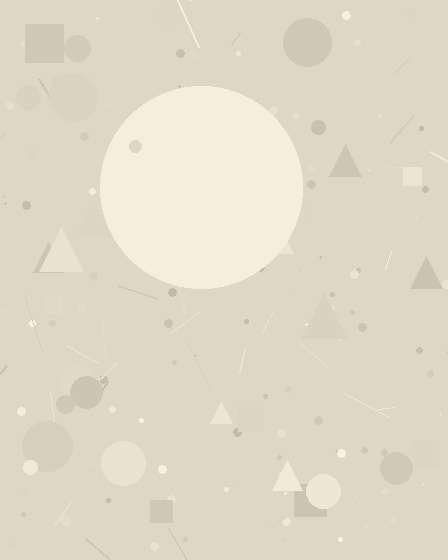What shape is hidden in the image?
A circle is hidden in the image.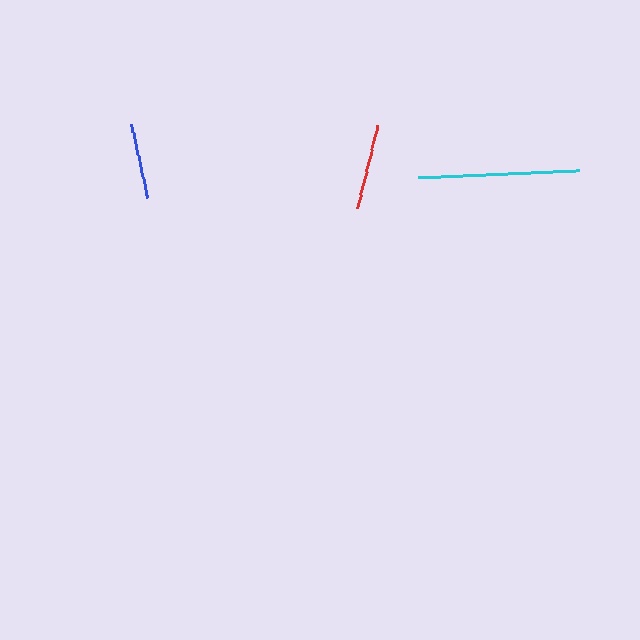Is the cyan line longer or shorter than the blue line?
The cyan line is longer than the blue line.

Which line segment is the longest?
The cyan line is the longest at approximately 161 pixels.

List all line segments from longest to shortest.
From longest to shortest: cyan, red, blue.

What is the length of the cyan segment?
The cyan segment is approximately 161 pixels long.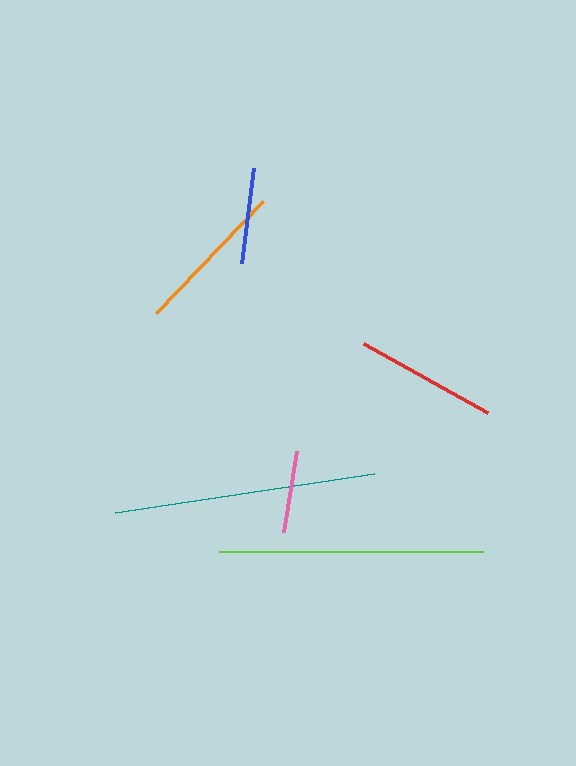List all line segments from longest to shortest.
From longest to shortest: lime, teal, orange, red, blue, pink.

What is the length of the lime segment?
The lime segment is approximately 264 pixels long.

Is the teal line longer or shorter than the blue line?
The teal line is longer than the blue line.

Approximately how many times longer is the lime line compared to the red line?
The lime line is approximately 1.9 times the length of the red line.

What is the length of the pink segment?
The pink segment is approximately 82 pixels long.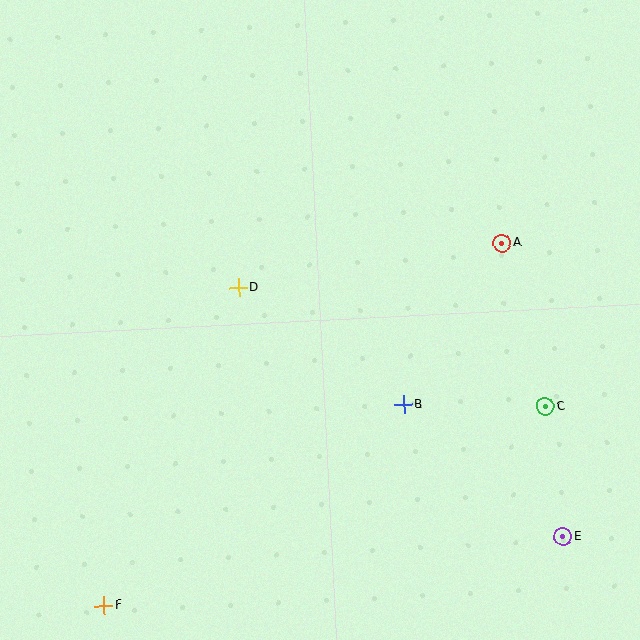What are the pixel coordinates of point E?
Point E is at (563, 537).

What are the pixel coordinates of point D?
Point D is at (238, 288).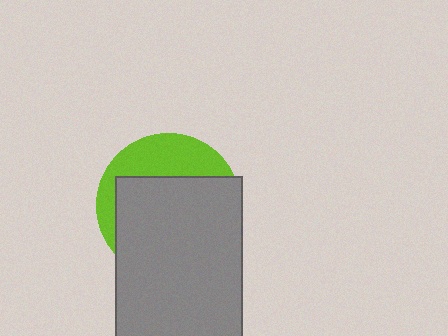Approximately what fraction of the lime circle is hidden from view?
Roughly 68% of the lime circle is hidden behind the gray rectangle.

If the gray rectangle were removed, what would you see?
You would see the complete lime circle.